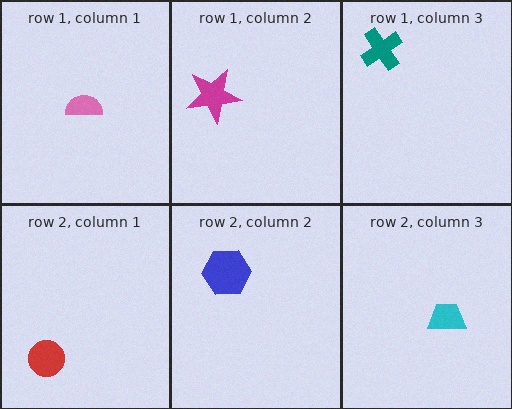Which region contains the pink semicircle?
The row 1, column 1 region.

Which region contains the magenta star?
The row 1, column 2 region.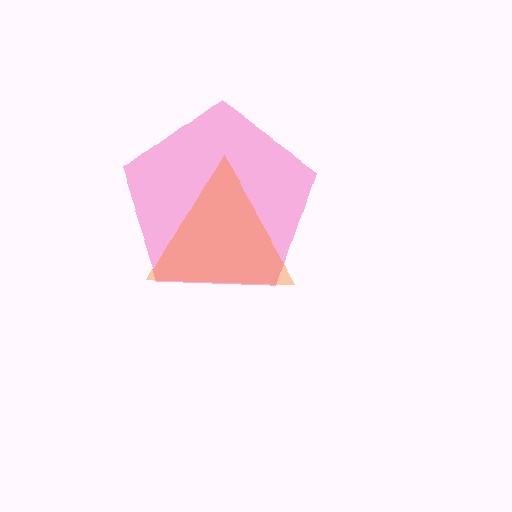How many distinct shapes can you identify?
There are 2 distinct shapes: a pink pentagon, an orange triangle.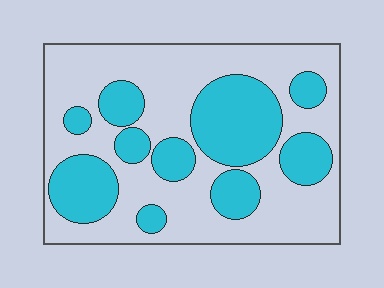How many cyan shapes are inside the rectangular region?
10.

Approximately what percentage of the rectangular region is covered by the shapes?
Approximately 35%.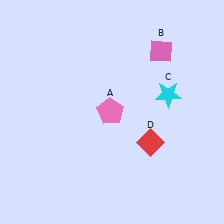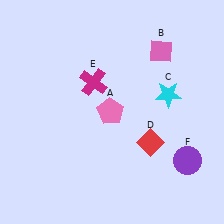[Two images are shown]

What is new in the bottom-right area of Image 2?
A purple circle (F) was added in the bottom-right area of Image 2.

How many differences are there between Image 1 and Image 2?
There are 2 differences between the two images.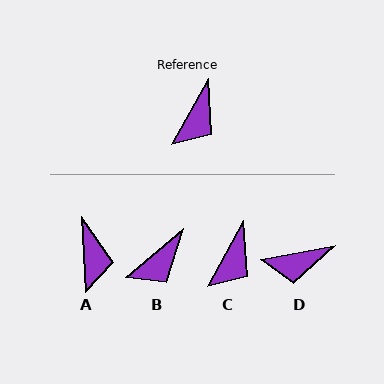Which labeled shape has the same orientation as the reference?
C.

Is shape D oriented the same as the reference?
No, it is off by about 51 degrees.